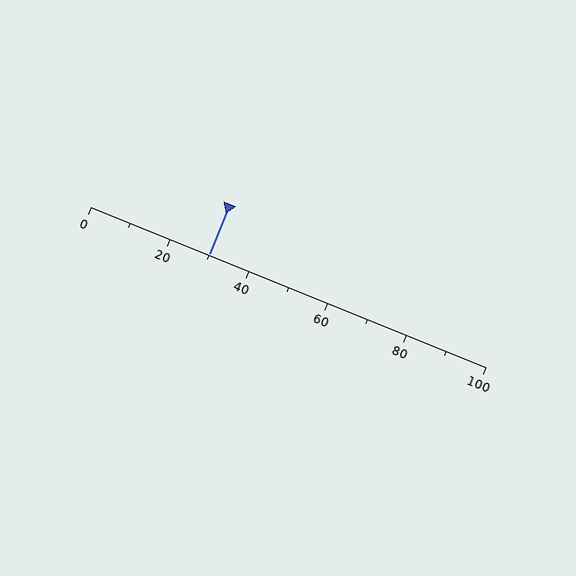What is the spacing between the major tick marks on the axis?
The major ticks are spaced 20 apart.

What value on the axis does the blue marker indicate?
The marker indicates approximately 30.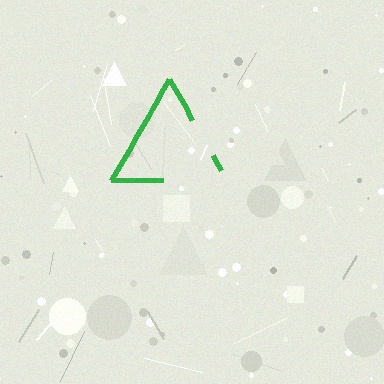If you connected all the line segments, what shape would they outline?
They would outline a triangle.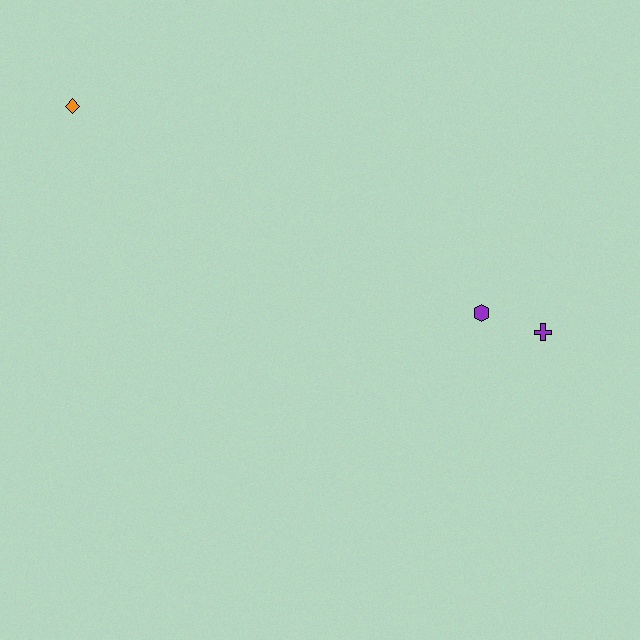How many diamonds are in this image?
There is 1 diamond.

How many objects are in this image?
There are 3 objects.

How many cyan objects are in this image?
There are no cyan objects.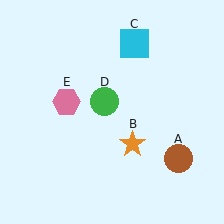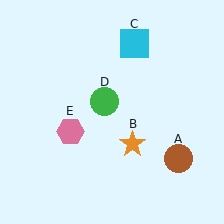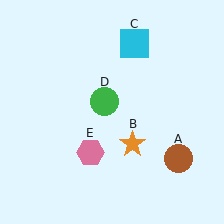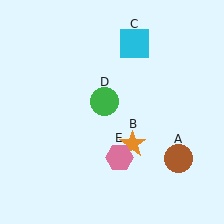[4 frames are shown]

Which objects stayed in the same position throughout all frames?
Brown circle (object A) and orange star (object B) and cyan square (object C) and green circle (object D) remained stationary.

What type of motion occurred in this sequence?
The pink hexagon (object E) rotated counterclockwise around the center of the scene.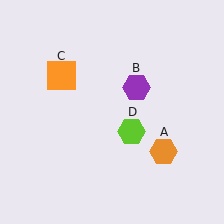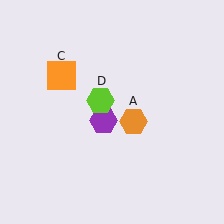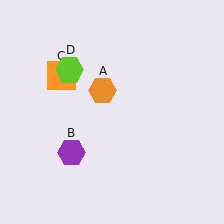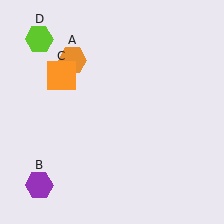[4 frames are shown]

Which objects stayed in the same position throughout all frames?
Orange square (object C) remained stationary.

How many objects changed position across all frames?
3 objects changed position: orange hexagon (object A), purple hexagon (object B), lime hexagon (object D).